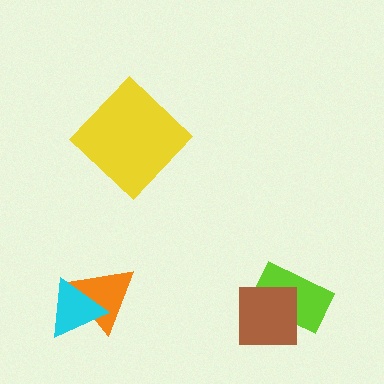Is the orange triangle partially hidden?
Yes, it is partially covered by another shape.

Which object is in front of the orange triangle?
The cyan triangle is in front of the orange triangle.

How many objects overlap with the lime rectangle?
1 object overlaps with the lime rectangle.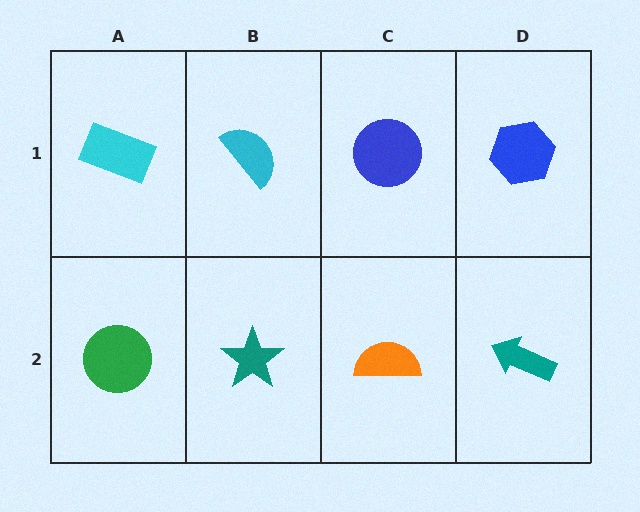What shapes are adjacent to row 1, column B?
A teal star (row 2, column B), a cyan rectangle (row 1, column A), a blue circle (row 1, column C).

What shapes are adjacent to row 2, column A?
A cyan rectangle (row 1, column A), a teal star (row 2, column B).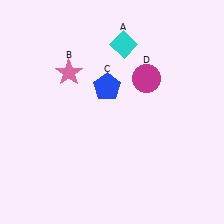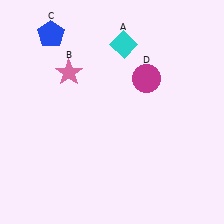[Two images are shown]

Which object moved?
The blue pentagon (C) moved left.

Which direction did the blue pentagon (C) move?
The blue pentagon (C) moved left.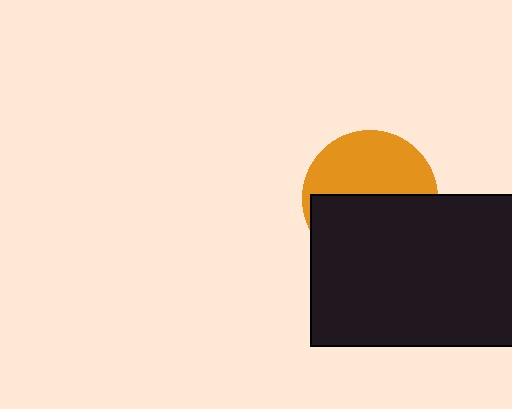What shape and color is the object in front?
The object in front is a black rectangle.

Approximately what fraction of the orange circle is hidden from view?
Roughly 53% of the orange circle is hidden behind the black rectangle.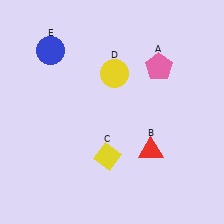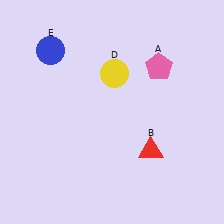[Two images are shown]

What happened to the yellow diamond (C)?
The yellow diamond (C) was removed in Image 2. It was in the bottom-left area of Image 1.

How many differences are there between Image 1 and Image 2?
There is 1 difference between the two images.